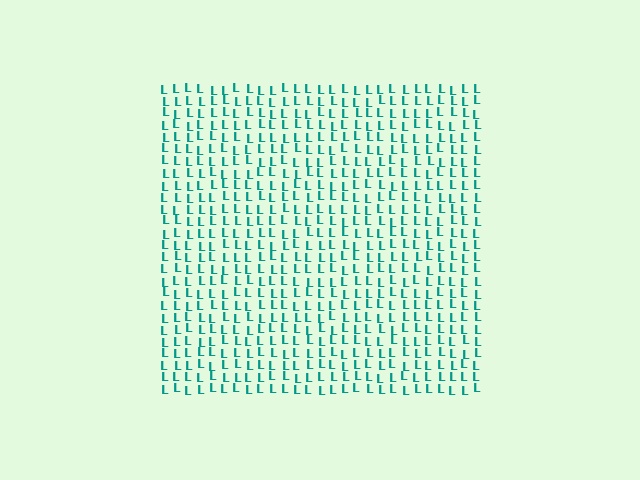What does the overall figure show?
The overall figure shows a square.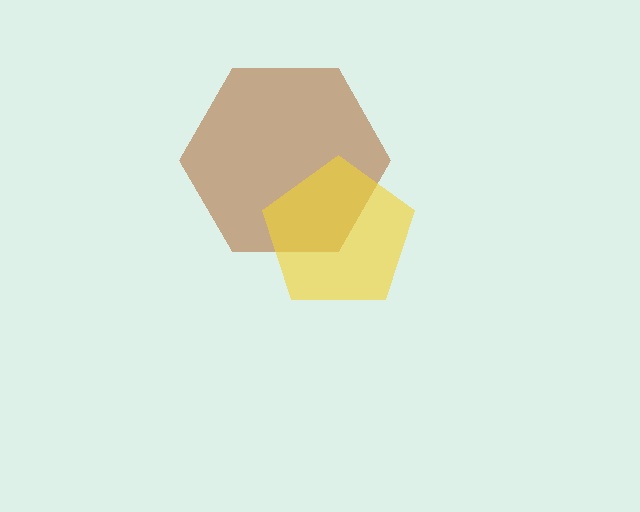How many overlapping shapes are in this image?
There are 2 overlapping shapes in the image.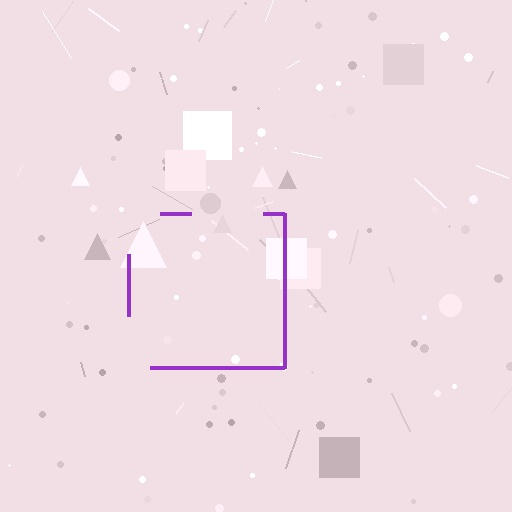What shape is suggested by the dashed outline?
The dashed outline suggests a square.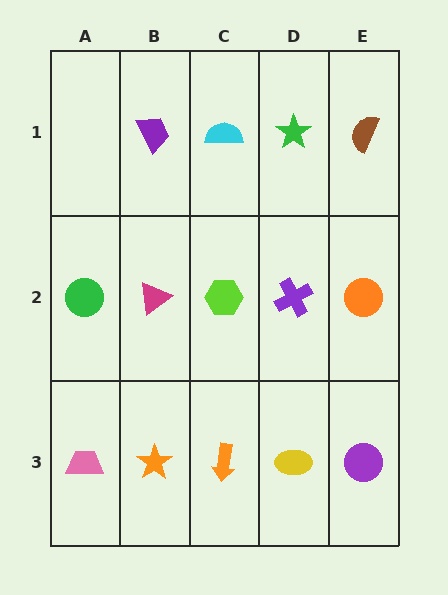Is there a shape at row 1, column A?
No, that cell is empty.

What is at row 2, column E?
An orange circle.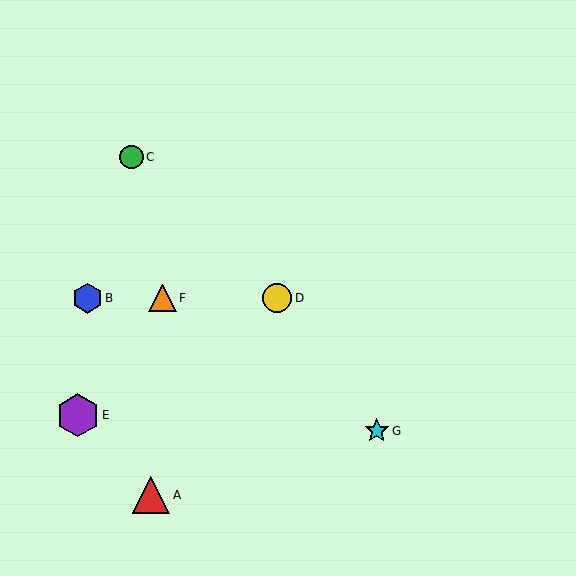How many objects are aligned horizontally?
3 objects (B, D, F) are aligned horizontally.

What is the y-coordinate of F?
Object F is at y≈298.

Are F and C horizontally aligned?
No, F is at y≈298 and C is at y≈157.